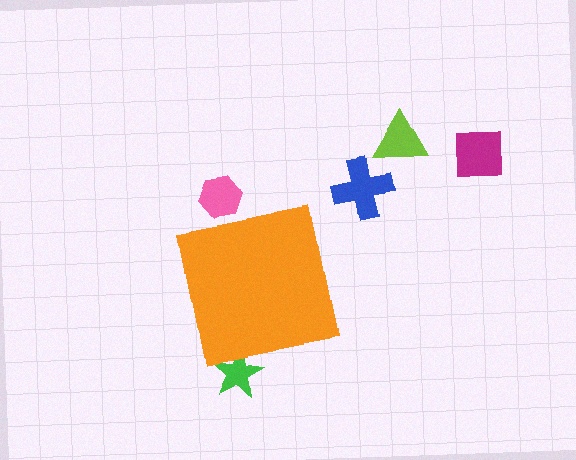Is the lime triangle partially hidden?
No, the lime triangle is fully visible.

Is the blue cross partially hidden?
No, the blue cross is fully visible.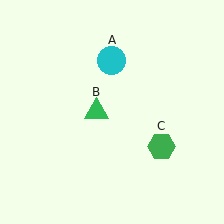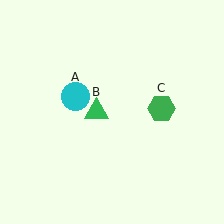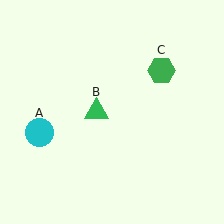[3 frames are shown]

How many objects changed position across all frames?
2 objects changed position: cyan circle (object A), green hexagon (object C).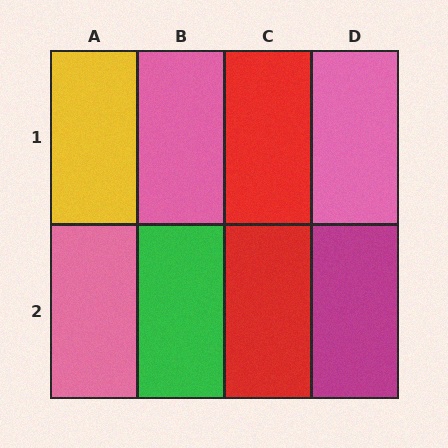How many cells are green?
1 cell is green.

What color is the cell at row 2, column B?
Green.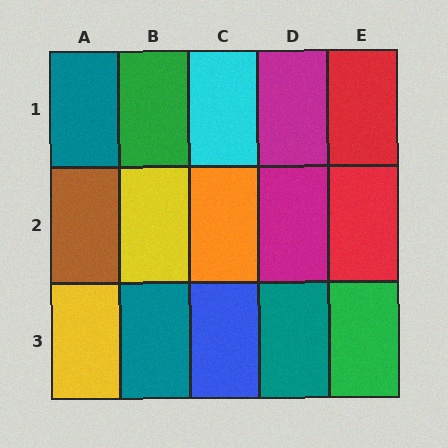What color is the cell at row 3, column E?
Green.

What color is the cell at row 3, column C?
Blue.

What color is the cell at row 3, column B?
Teal.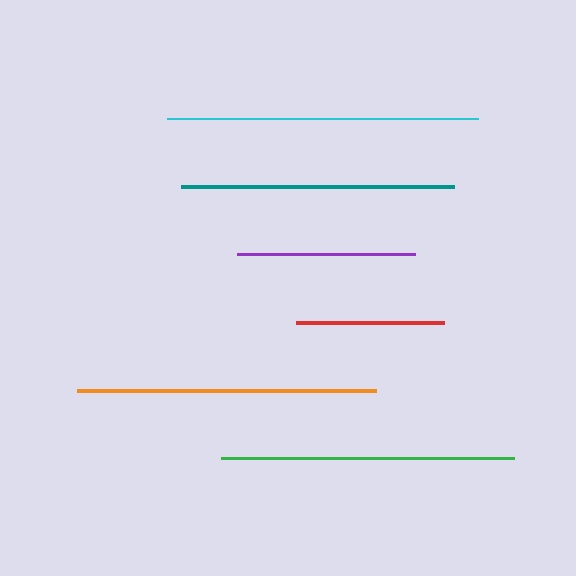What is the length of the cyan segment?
The cyan segment is approximately 311 pixels long.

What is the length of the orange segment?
The orange segment is approximately 299 pixels long.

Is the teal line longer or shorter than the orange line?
The orange line is longer than the teal line.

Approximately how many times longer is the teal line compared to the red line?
The teal line is approximately 1.8 times the length of the red line.